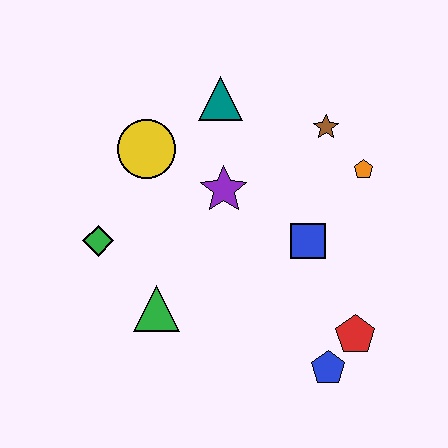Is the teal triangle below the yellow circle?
No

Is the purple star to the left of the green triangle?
No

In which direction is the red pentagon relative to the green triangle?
The red pentagon is to the right of the green triangle.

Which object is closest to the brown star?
The orange pentagon is closest to the brown star.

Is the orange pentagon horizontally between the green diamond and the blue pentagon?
No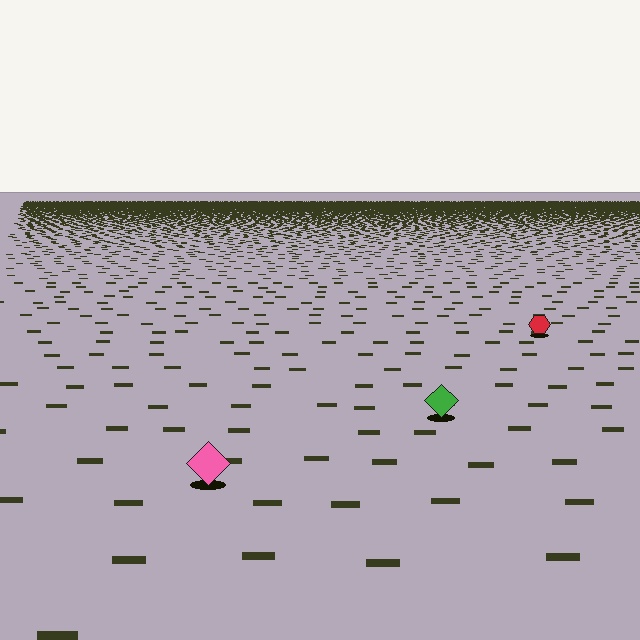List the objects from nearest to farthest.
From nearest to farthest: the pink diamond, the green diamond, the red hexagon.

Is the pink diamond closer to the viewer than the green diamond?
Yes. The pink diamond is closer — you can tell from the texture gradient: the ground texture is coarser near it.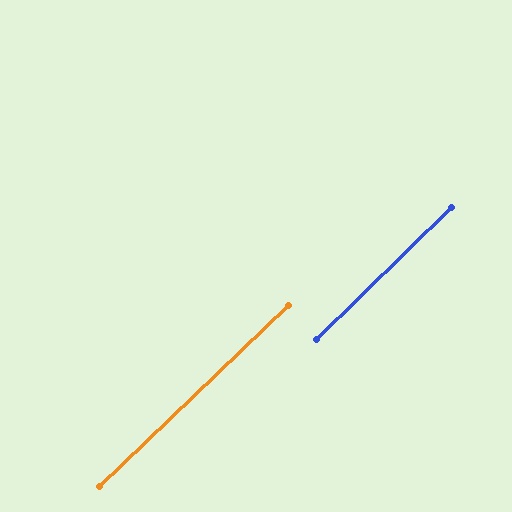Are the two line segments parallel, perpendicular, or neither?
Parallel — their directions differ by only 0.7°.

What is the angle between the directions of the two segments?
Approximately 1 degree.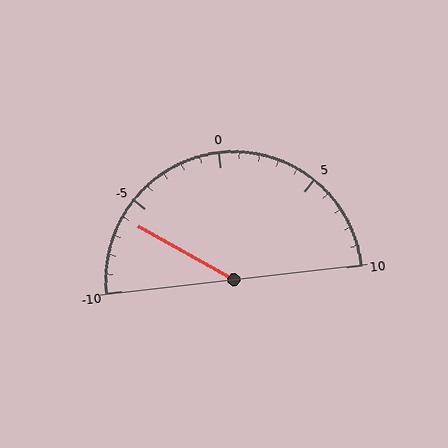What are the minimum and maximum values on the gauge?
The gauge ranges from -10 to 10.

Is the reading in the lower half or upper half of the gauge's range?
The reading is in the lower half of the range (-10 to 10).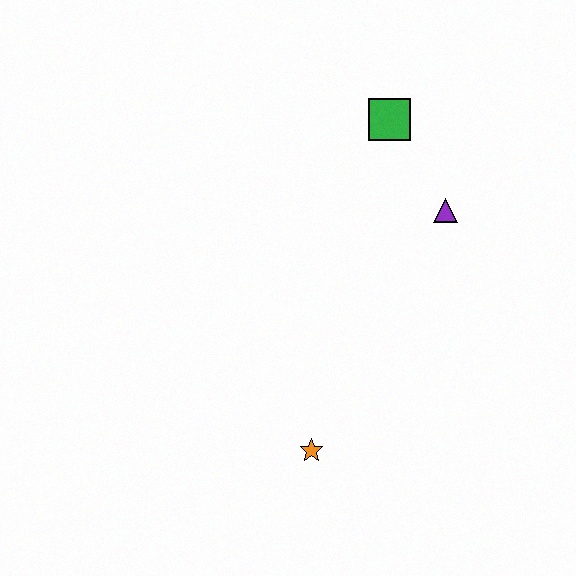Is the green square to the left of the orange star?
No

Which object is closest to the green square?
The purple triangle is closest to the green square.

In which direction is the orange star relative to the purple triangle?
The orange star is below the purple triangle.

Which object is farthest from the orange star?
The green square is farthest from the orange star.